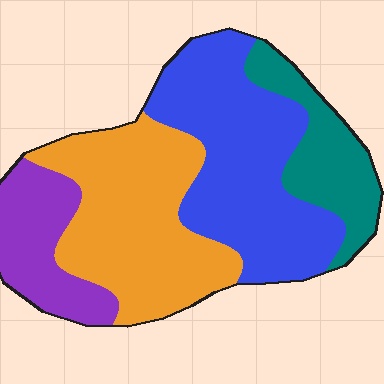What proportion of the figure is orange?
Orange takes up about one third (1/3) of the figure.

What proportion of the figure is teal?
Teal covers 15% of the figure.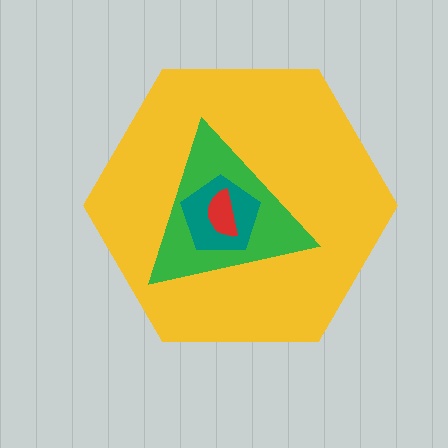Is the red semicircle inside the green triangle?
Yes.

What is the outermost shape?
The yellow hexagon.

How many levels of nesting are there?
4.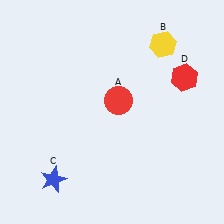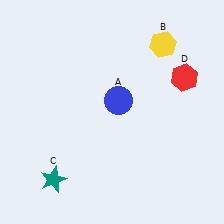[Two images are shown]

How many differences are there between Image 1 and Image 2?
There are 2 differences between the two images.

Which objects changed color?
A changed from red to blue. C changed from blue to teal.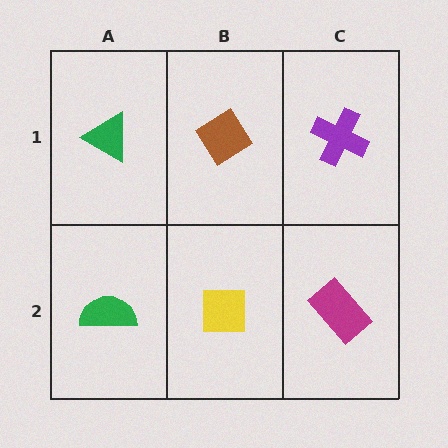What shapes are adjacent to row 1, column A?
A green semicircle (row 2, column A), a brown diamond (row 1, column B).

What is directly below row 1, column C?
A magenta rectangle.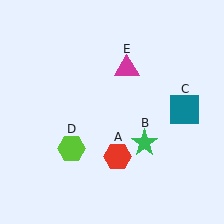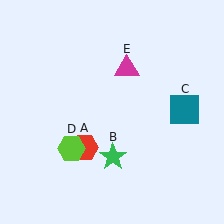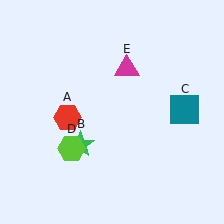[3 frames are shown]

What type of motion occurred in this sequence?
The red hexagon (object A), green star (object B) rotated clockwise around the center of the scene.